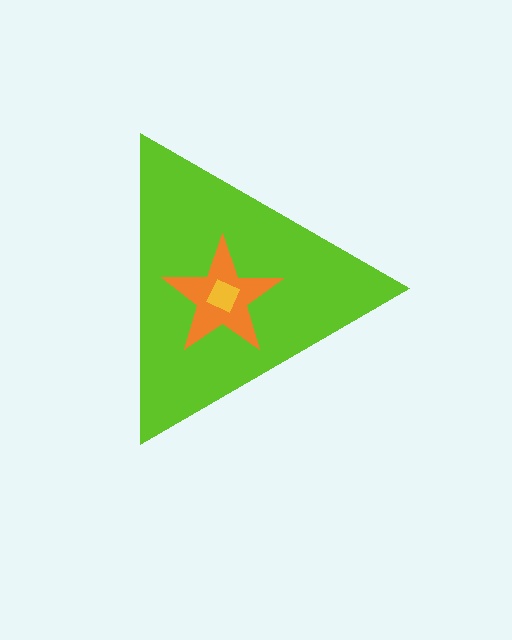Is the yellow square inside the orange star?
Yes.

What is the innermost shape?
The yellow square.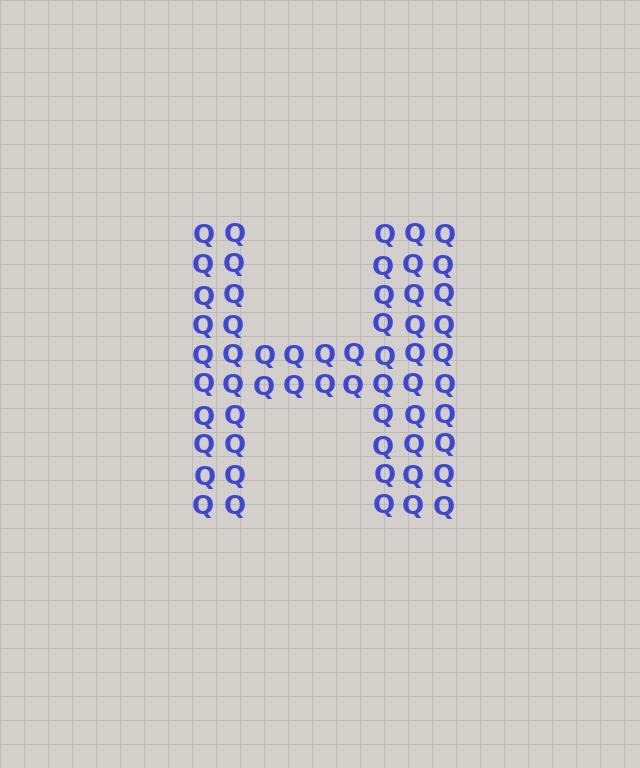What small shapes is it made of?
It is made of small letter Q's.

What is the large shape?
The large shape is the letter H.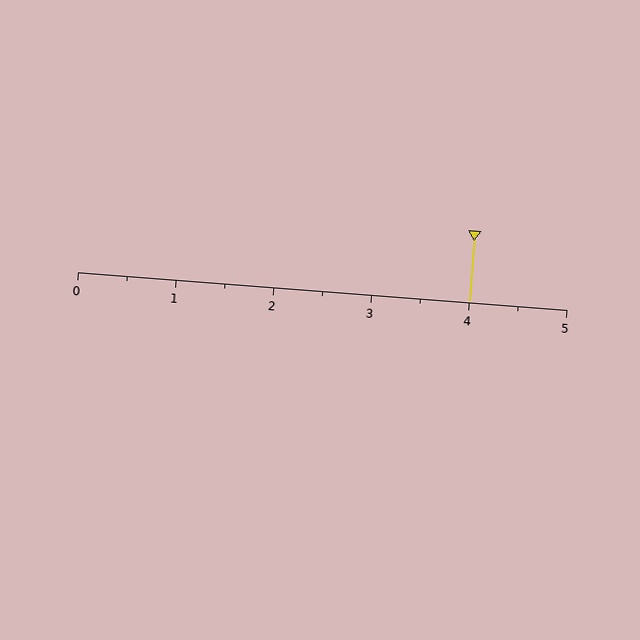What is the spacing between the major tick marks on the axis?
The major ticks are spaced 1 apart.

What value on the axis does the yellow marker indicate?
The marker indicates approximately 4.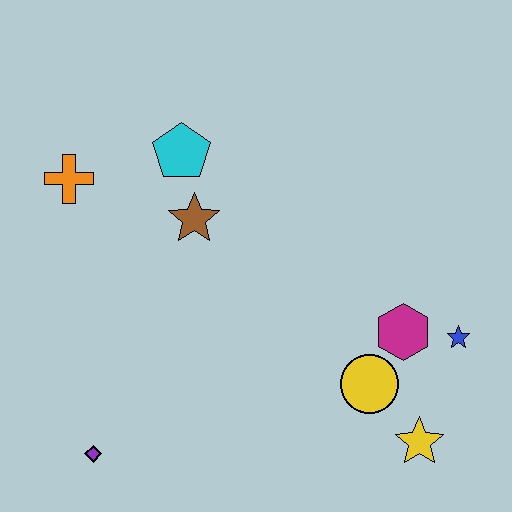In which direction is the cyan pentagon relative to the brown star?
The cyan pentagon is above the brown star.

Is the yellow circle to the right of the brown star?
Yes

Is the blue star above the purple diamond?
Yes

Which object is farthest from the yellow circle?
The orange cross is farthest from the yellow circle.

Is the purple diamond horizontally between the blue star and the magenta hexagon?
No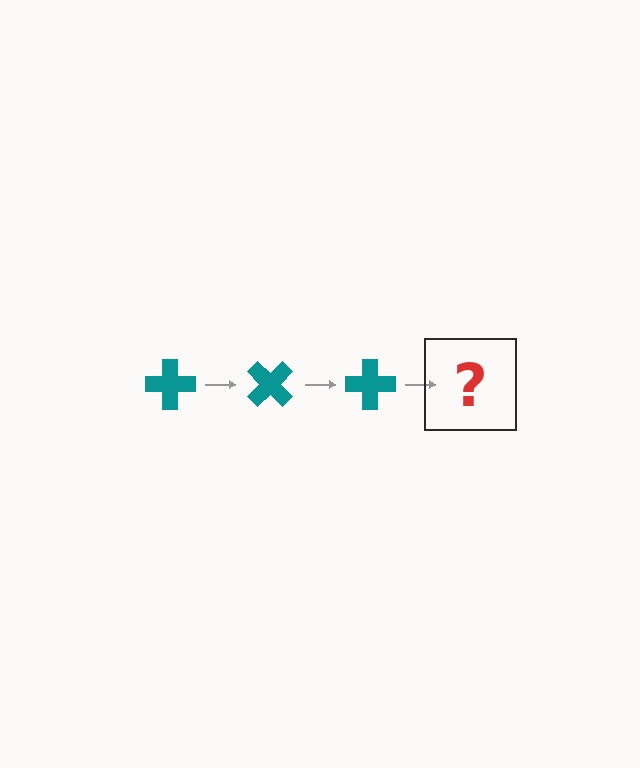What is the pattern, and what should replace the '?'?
The pattern is that the cross rotates 45 degrees each step. The '?' should be a teal cross rotated 135 degrees.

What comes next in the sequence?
The next element should be a teal cross rotated 135 degrees.